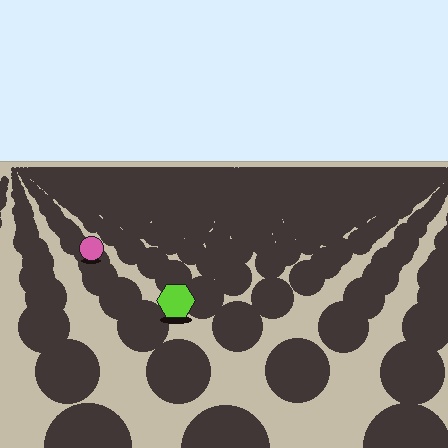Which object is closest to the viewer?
The lime hexagon is closest. The texture marks near it are larger and more spread out.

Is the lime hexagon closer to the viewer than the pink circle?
Yes. The lime hexagon is closer — you can tell from the texture gradient: the ground texture is coarser near it.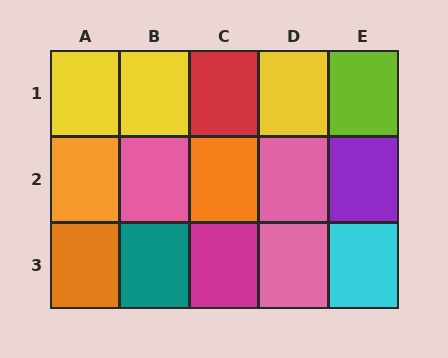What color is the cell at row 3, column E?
Cyan.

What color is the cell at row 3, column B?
Teal.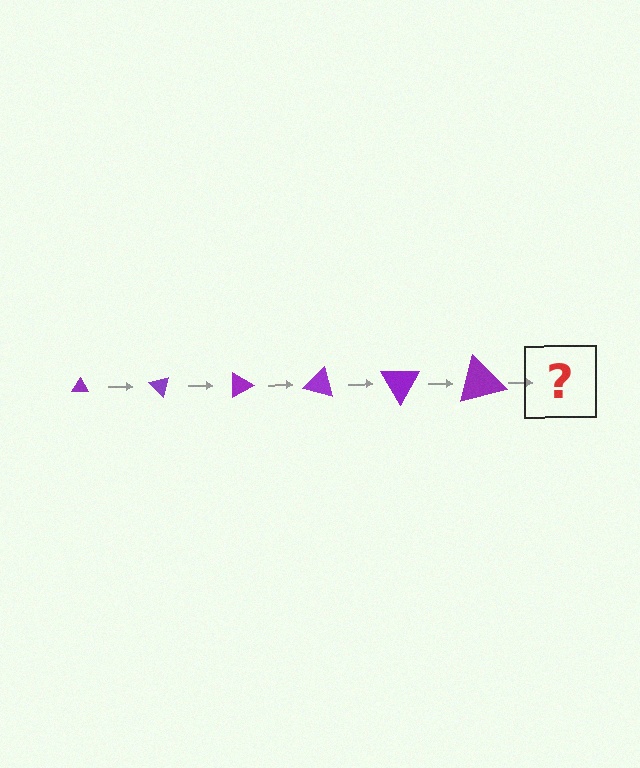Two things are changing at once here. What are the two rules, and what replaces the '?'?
The two rules are that the triangle grows larger each step and it rotates 45 degrees each step. The '?' should be a triangle, larger than the previous one and rotated 270 degrees from the start.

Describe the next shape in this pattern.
It should be a triangle, larger than the previous one and rotated 270 degrees from the start.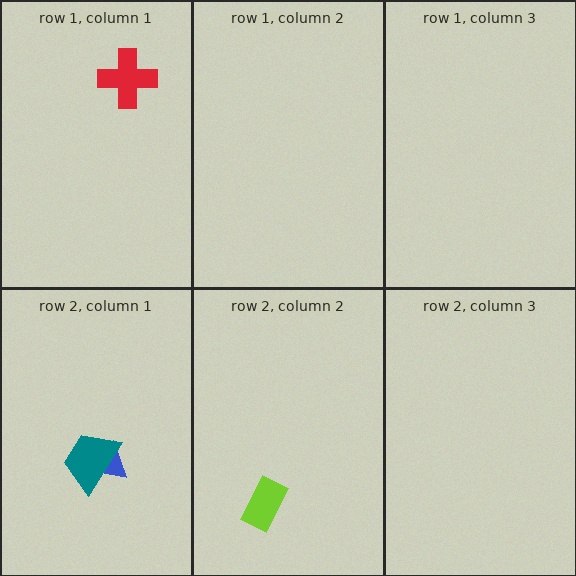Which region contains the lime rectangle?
The row 2, column 2 region.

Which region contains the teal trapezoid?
The row 2, column 1 region.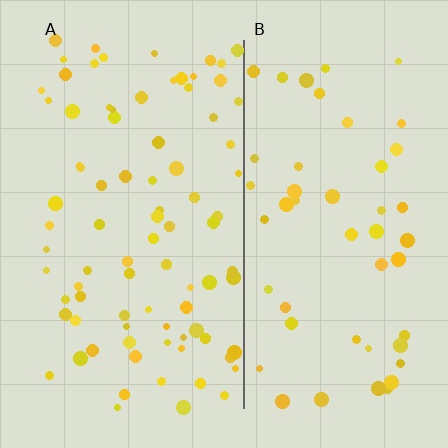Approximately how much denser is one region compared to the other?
Approximately 1.7× — region A over region B.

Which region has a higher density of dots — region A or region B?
A (the left).